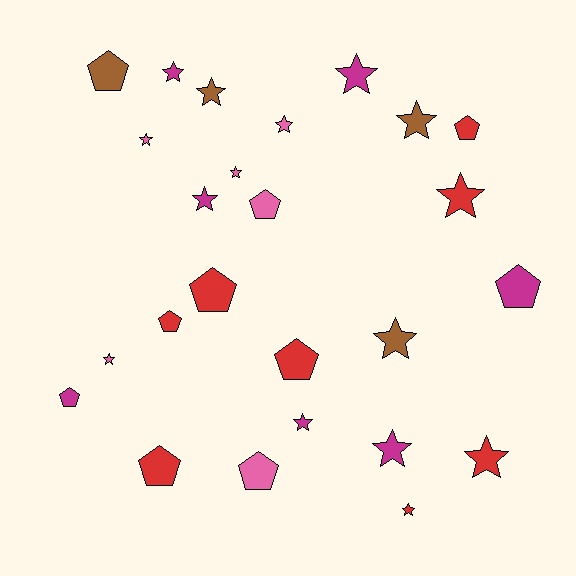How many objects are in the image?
There are 25 objects.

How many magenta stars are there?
There are 5 magenta stars.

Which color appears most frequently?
Red, with 8 objects.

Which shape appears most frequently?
Star, with 15 objects.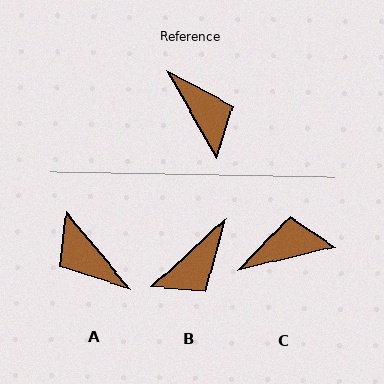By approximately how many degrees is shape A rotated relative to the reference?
Approximately 169 degrees clockwise.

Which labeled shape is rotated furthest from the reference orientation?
A, about 169 degrees away.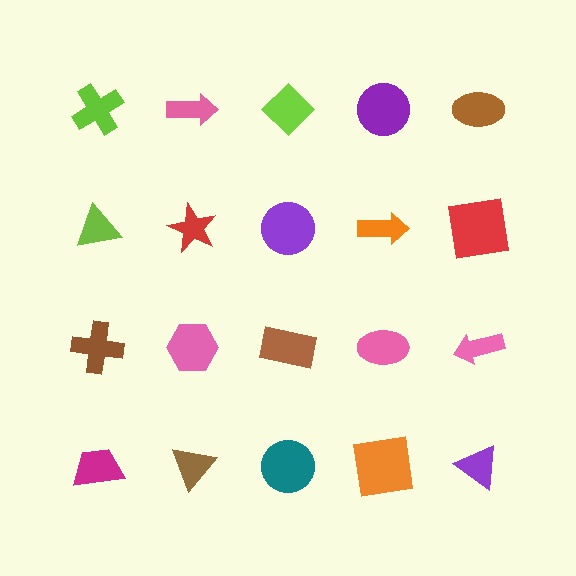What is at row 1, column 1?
A lime cross.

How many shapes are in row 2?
5 shapes.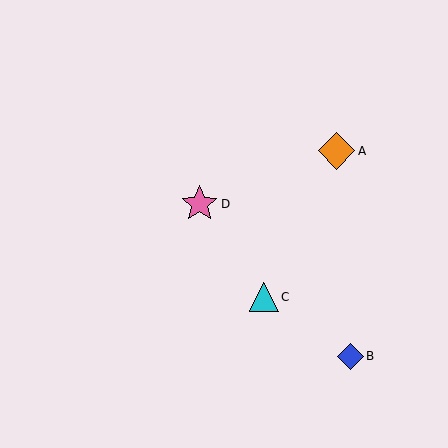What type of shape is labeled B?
Shape B is a blue diamond.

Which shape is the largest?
The orange diamond (labeled A) is the largest.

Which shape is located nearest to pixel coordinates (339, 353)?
The blue diamond (labeled B) at (351, 356) is nearest to that location.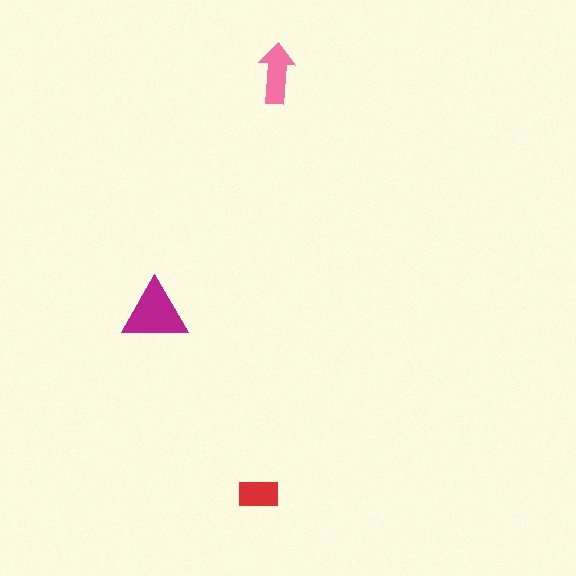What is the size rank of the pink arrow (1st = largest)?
2nd.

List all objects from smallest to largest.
The red rectangle, the pink arrow, the magenta triangle.